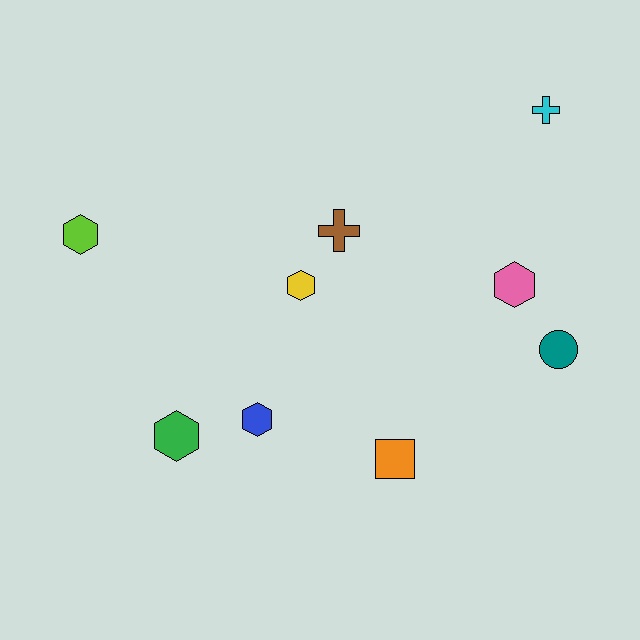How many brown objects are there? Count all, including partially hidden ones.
There is 1 brown object.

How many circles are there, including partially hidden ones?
There is 1 circle.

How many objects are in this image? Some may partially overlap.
There are 9 objects.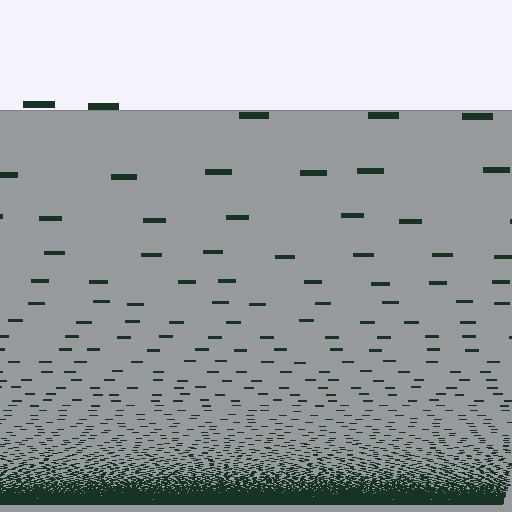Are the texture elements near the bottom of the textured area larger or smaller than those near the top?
Smaller. The gradient is inverted — elements near the bottom are smaller and denser.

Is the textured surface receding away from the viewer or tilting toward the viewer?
The surface appears to tilt toward the viewer. Texture elements get larger and sparser toward the top.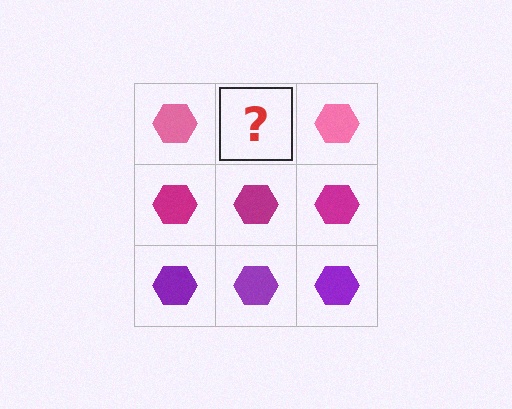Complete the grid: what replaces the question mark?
The question mark should be replaced with a pink hexagon.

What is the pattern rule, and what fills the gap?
The rule is that each row has a consistent color. The gap should be filled with a pink hexagon.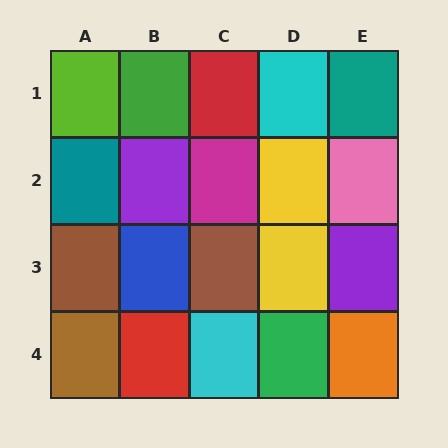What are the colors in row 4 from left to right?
Brown, red, cyan, green, orange.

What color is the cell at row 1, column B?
Green.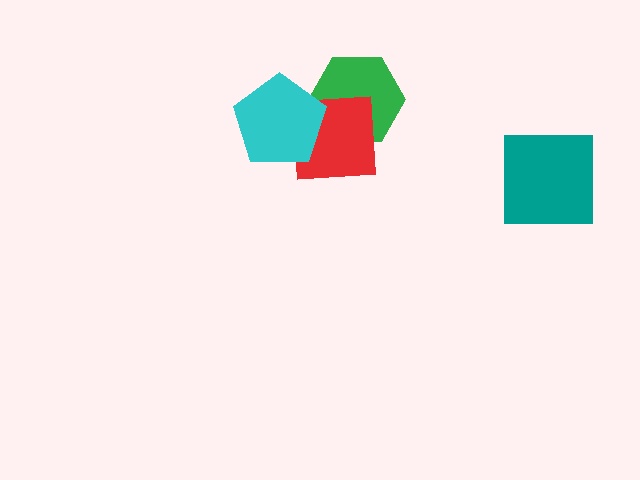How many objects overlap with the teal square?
0 objects overlap with the teal square.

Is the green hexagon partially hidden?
Yes, it is partially covered by another shape.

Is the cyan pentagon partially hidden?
No, no other shape covers it.